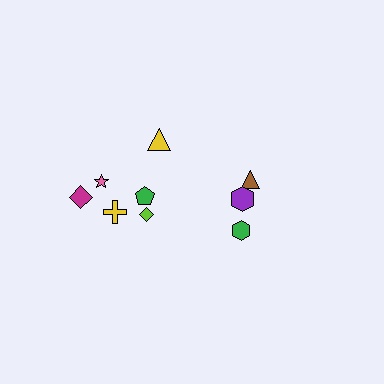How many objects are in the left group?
There are 6 objects.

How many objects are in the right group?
There are 3 objects.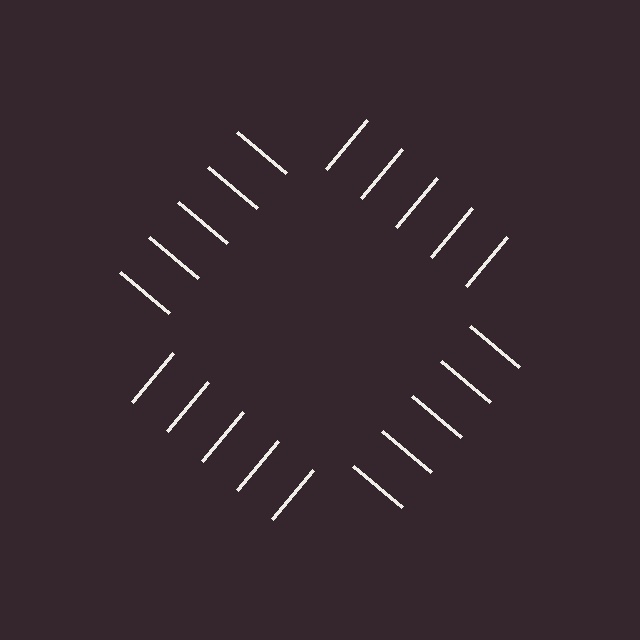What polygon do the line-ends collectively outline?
An illusory square — the line segments terminate on its edges but no continuous stroke is drawn.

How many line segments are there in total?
20 — 5 along each of the 4 edges.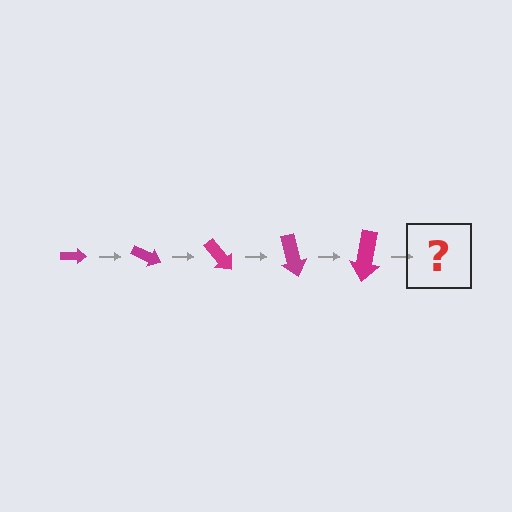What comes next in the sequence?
The next element should be an arrow, larger than the previous one and rotated 125 degrees from the start.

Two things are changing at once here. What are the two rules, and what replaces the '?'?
The two rules are that the arrow grows larger each step and it rotates 25 degrees each step. The '?' should be an arrow, larger than the previous one and rotated 125 degrees from the start.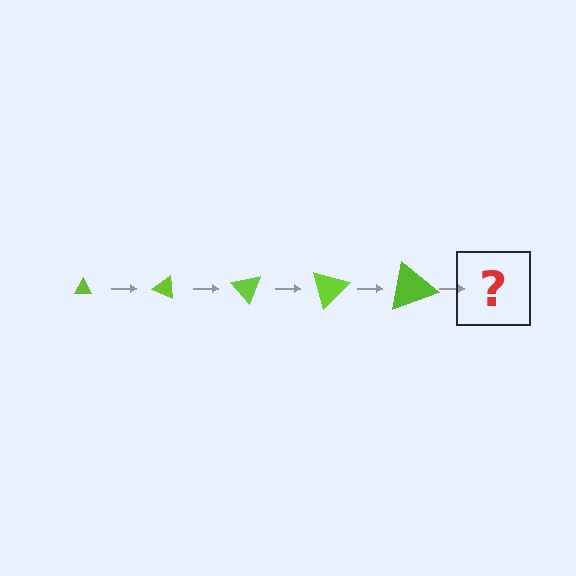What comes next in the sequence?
The next element should be a triangle, larger than the previous one and rotated 125 degrees from the start.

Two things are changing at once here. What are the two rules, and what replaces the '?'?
The two rules are that the triangle grows larger each step and it rotates 25 degrees each step. The '?' should be a triangle, larger than the previous one and rotated 125 degrees from the start.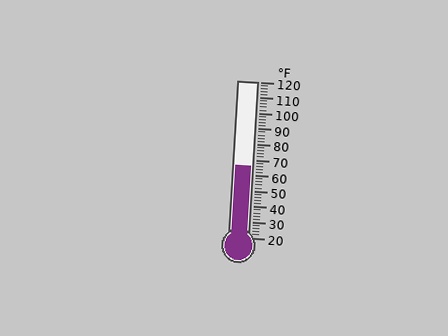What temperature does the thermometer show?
The thermometer shows approximately 66°F.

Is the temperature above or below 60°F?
The temperature is above 60°F.